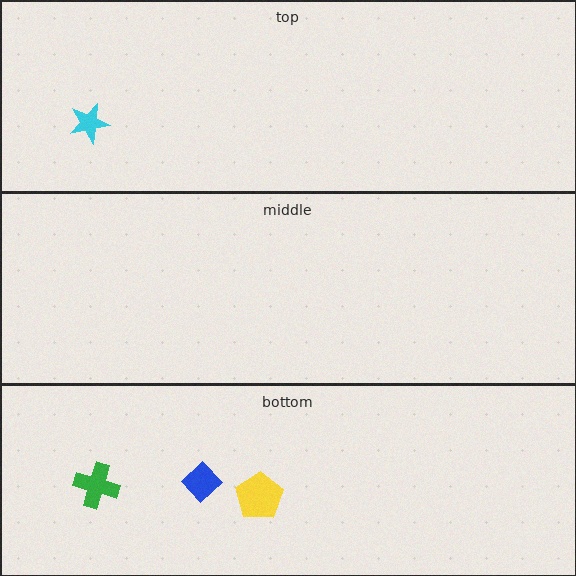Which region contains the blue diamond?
The bottom region.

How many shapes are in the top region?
1.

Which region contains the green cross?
The bottom region.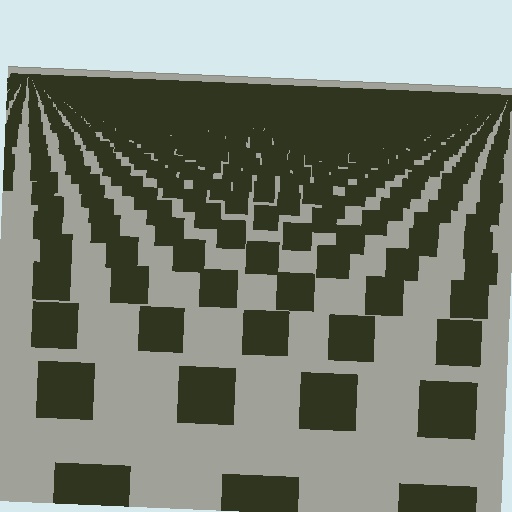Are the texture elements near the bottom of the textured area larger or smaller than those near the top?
Larger. Near the bottom, elements are closer to the viewer and appear at a bigger on-screen size.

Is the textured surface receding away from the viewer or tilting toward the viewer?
The surface is receding away from the viewer. Texture elements get smaller and denser toward the top.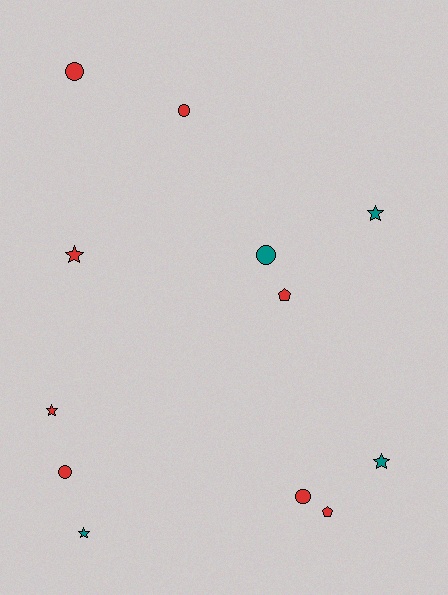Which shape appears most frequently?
Circle, with 5 objects.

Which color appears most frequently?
Red, with 8 objects.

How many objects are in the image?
There are 12 objects.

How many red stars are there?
There are 2 red stars.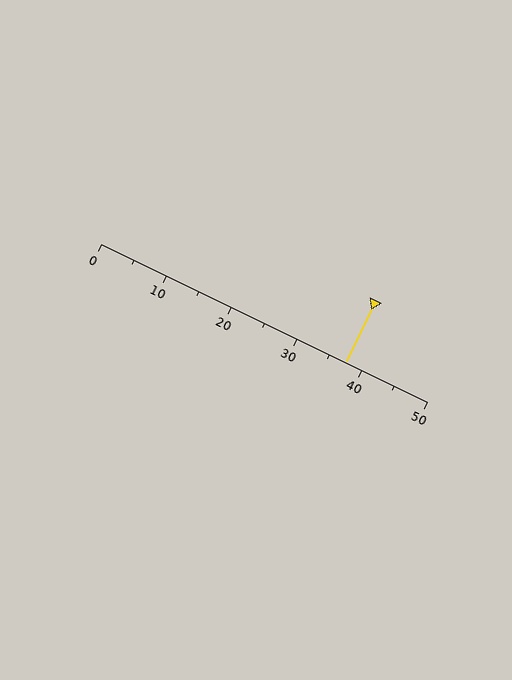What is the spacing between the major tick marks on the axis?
The major ticks are spaced 10 apart.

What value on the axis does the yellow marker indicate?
The marker indicates approximately 37.5.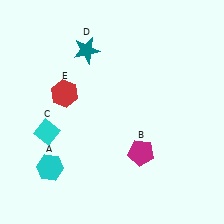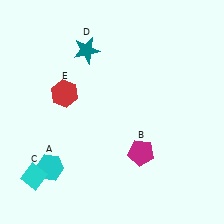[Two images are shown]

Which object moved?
The cyan diamond (C) moved down.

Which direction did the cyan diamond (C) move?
The cyan diamond (C) moved down.